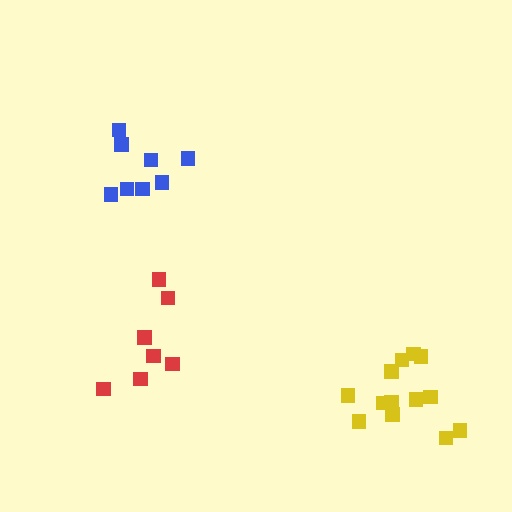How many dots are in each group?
Group 1: 8 dots, Group 2: 13 dots, Group 3: 8 dots (29 total).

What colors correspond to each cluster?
The clusters are colored: red, yellow, blue.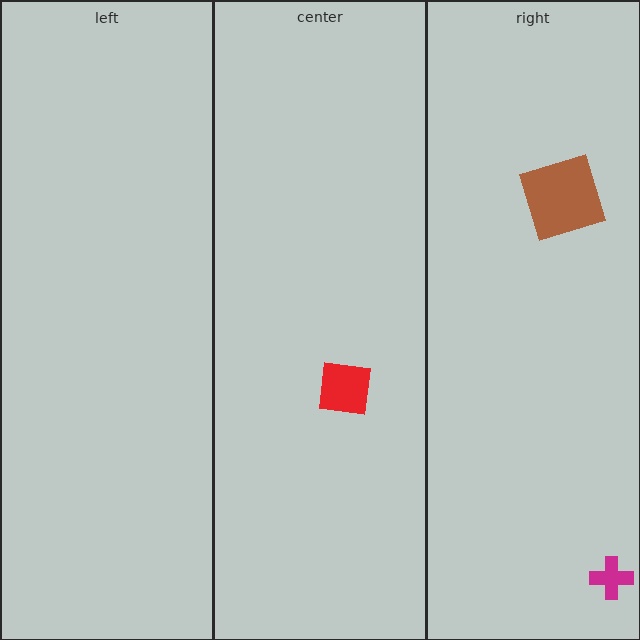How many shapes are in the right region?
2.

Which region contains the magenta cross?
The right region.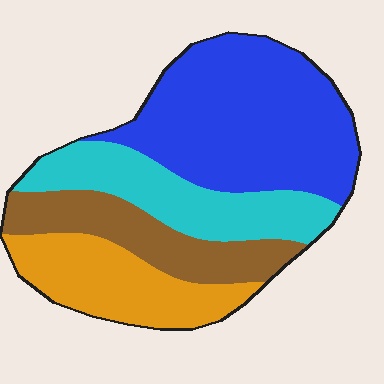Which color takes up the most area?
Blue, at roughly 40%.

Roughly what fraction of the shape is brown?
Brown covers roughly 20% of the shape.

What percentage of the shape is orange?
Orange takes up between a sixth and a third of the shape.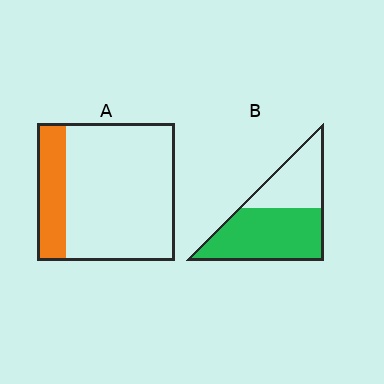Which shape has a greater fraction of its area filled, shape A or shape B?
Shape B.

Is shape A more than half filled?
No.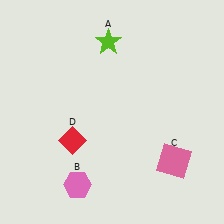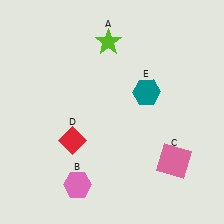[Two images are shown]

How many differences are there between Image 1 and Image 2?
There is 1 difference between the two images.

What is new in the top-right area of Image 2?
A teal hexagon (E) was added in the top-right area of Image 2.